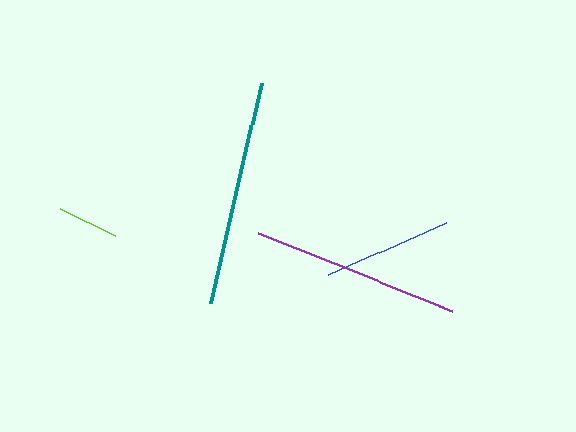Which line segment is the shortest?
The lime line is the shortest at approximately 61 pixels.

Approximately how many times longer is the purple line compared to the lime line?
The purple line is approximately 3.4 times the length of the lime line.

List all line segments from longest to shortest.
From longest to shortest: teal, purple, blue, lime.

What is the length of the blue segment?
The blue segment is approximately 130 pixels long.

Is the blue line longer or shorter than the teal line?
The teal line is longer than the blue line.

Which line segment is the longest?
The teal line is the longest at approximately 226 pixels.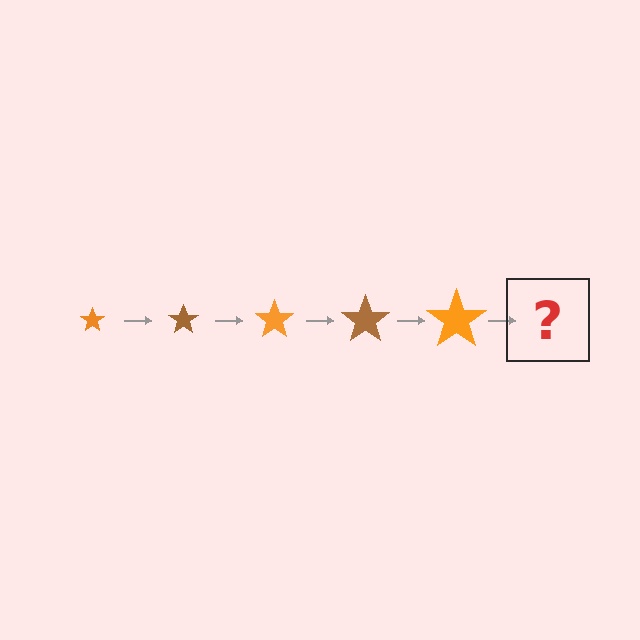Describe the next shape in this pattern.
It should be a brown star, larger than the previous one.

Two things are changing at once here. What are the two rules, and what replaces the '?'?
The two rules are that the star grows larger each step and the color cycles through orange and brown. The '?' should be a brown star, larger than the previous one.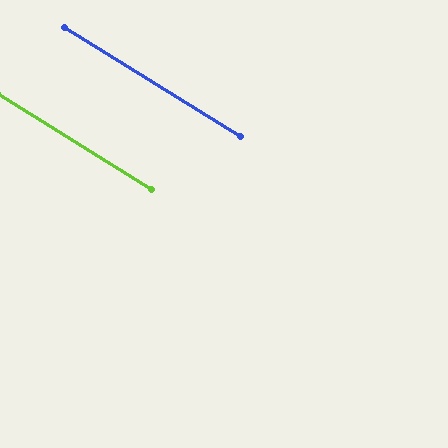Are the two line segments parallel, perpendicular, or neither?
Parallel — their directions differ by only 0.0°.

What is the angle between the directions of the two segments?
Approximately 0 degrees.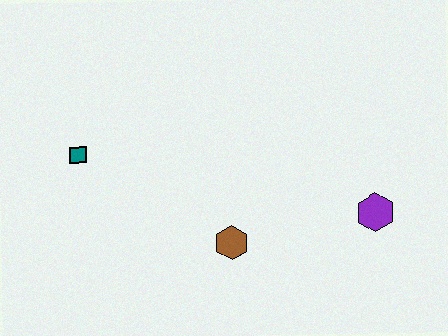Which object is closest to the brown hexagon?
The purple hexagon is closest to the brown hexagon.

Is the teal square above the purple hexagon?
Yes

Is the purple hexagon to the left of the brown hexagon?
No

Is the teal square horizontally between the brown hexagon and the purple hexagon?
No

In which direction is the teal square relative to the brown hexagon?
The teal square is to the left of the brown hexagon.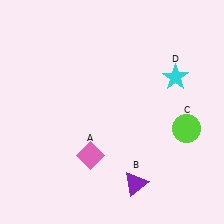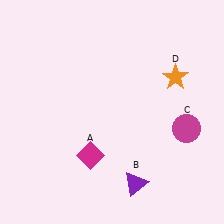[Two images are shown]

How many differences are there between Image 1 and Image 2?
There are 3 differences between the two images.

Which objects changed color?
A changed from pink to magenta. C changed from lime to magenta. D changed from cyan to orange.